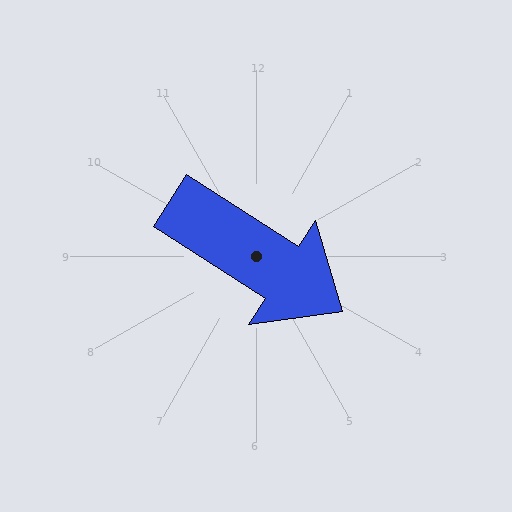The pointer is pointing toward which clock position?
Roughly 4 o'clock.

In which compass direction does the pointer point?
Southeast.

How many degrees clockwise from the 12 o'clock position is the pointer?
Approximately 123 degrees.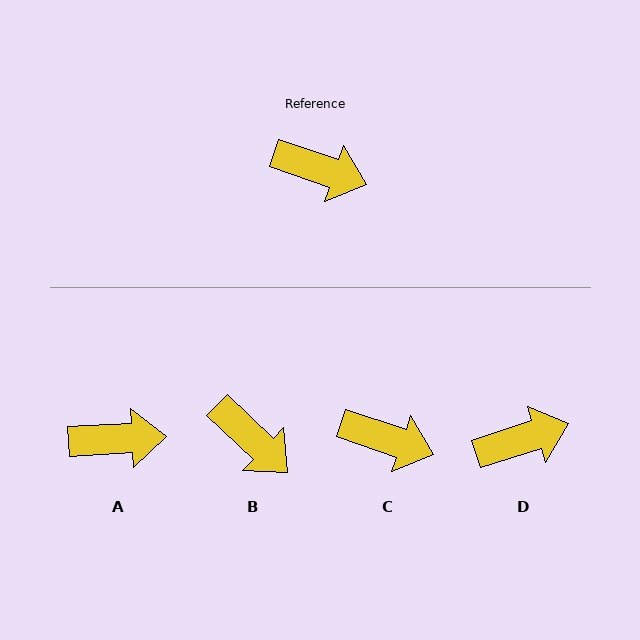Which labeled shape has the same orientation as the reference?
C.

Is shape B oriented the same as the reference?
No, it is off by about 25 degrees.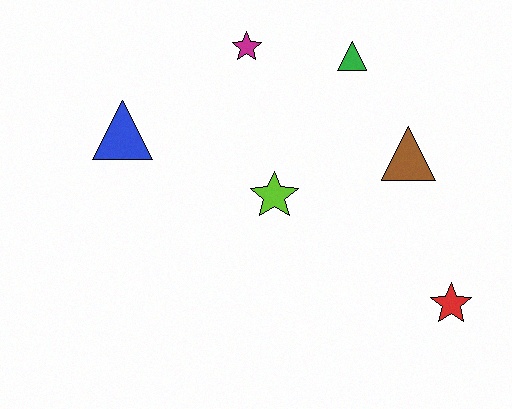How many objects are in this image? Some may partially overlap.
There are 6 objects.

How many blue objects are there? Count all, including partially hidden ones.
There is 1 blue object.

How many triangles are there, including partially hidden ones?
There are 3 triangles.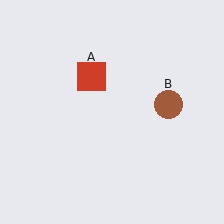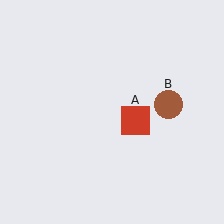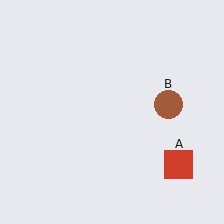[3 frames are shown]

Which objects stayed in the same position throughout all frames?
Brown circle (object B) remained stationary.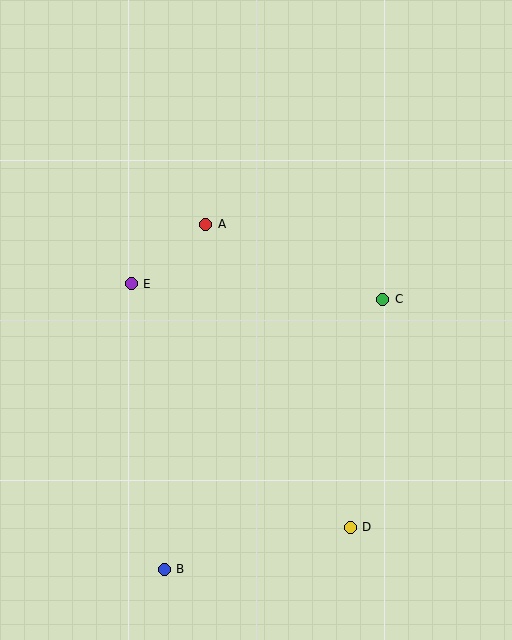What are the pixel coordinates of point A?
Point A is at (206, 224).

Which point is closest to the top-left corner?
Point A is closest to the top-left corner.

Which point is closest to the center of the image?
Point A at (206, 224) is closest to the center.